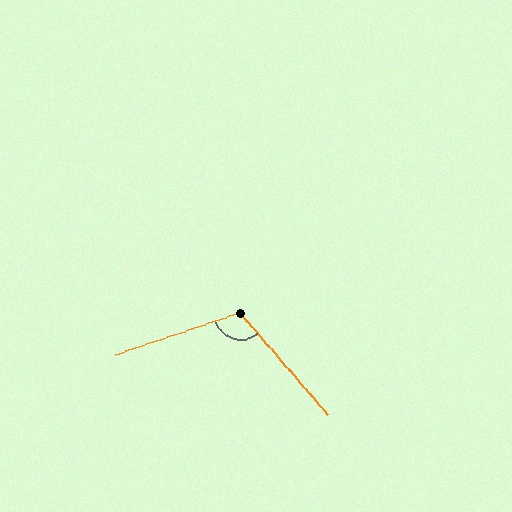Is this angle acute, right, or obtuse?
It is obtuse.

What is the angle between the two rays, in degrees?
Approximately 112 degrees.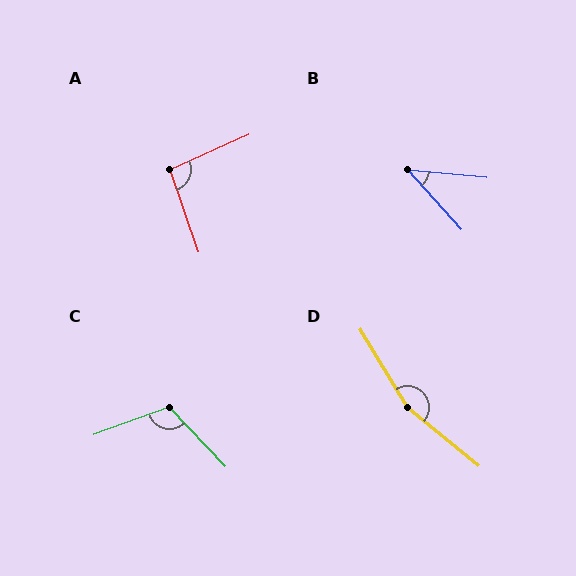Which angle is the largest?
D, at approximately 160 degrees.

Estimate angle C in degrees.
Approximately 114 degrees.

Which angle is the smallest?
B, at approximately 43 degrees.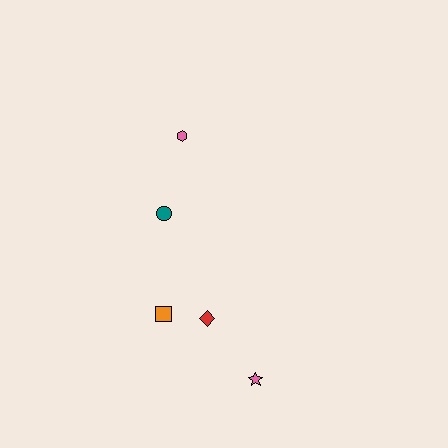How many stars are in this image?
There is 1 star.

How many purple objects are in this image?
There are no purple objects.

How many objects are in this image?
There are 5 objects.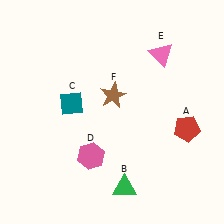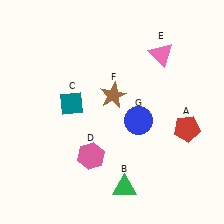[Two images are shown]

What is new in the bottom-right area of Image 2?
A blue circle (G) was added in the bottom-right area of Image 2.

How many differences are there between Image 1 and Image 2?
There is 1 difference between the two images.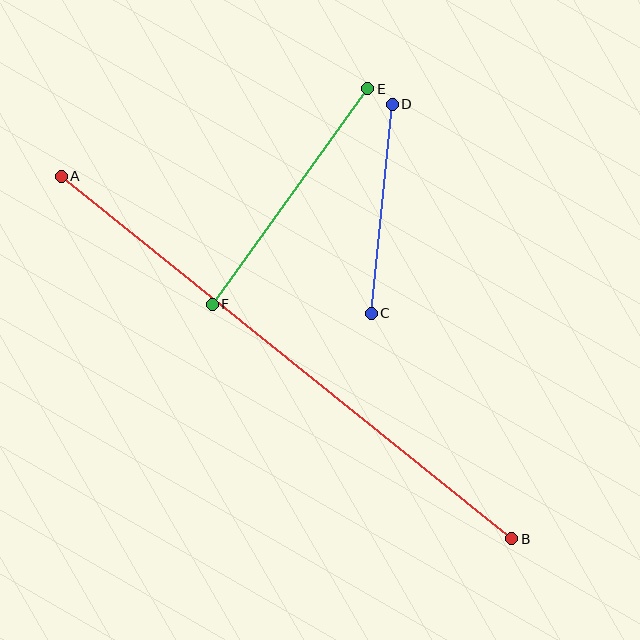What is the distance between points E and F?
The distance is approximately 265 pixels.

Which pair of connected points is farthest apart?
Points A and B are farthest apart.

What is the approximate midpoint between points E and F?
The midpoint is at approximately (290, 196) pixels.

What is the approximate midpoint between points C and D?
The midpoint is at approximately (382, 209) pixels.